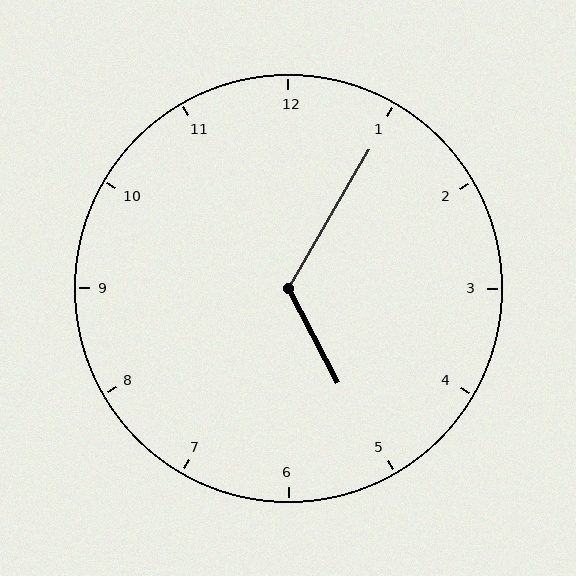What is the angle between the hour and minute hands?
Approximately 122 degrees.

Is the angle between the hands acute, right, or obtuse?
It is obtuse.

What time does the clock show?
5:05.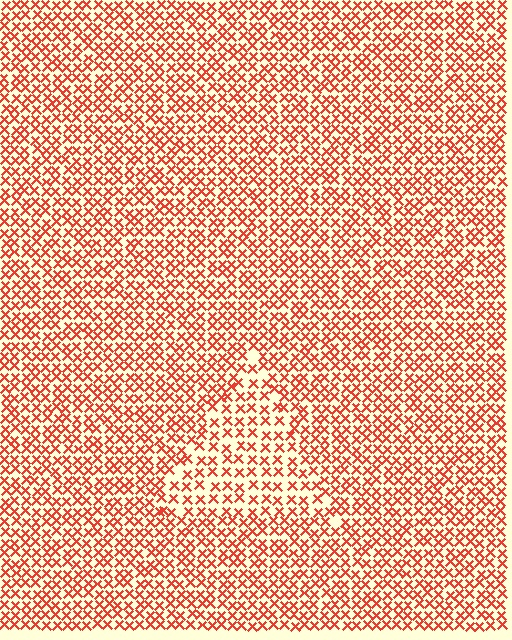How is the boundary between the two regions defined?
The boundary is defined by a change in element density (approximately 1.6x ratio). All elements are the same color, size, and shape.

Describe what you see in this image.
The image contains small red elements arranged at two different densities. A triangle-shaped region is visible where the elements are less densely packed than the surrounding area.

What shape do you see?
I see a triangle.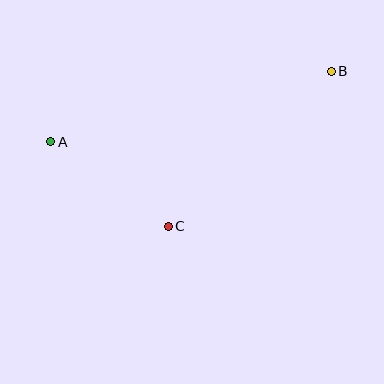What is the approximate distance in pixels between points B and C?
The distance between B and C is approximately 225 pixels.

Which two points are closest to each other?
Points A and C are closest to each other.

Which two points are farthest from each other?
Points A and B are farthest from each other.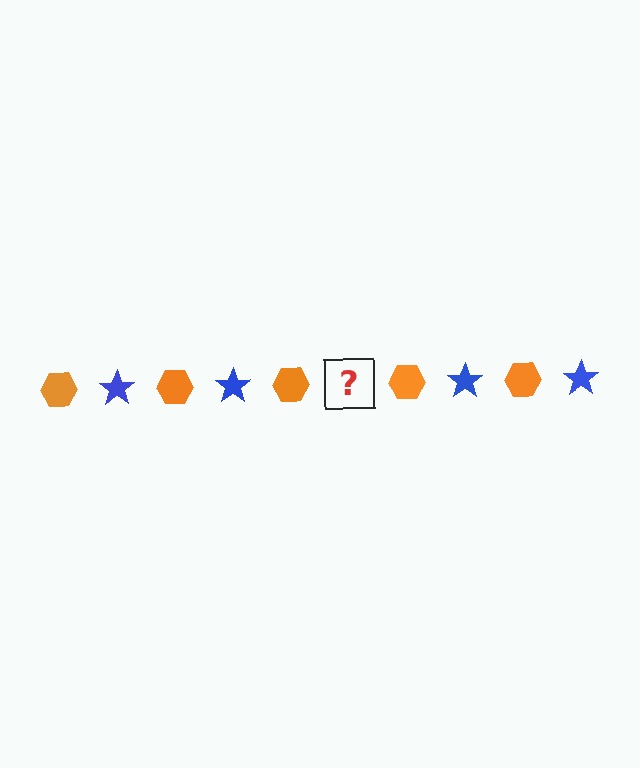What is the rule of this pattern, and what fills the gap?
The rule is that the pattern alternates between orange hexagon and blue star. The gap should be filled with a blue star.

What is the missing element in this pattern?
The missing element is a blue star.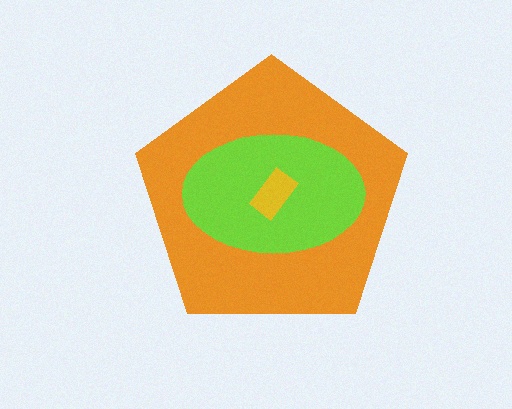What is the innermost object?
The yellow rectangle.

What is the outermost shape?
The orange pentagon.